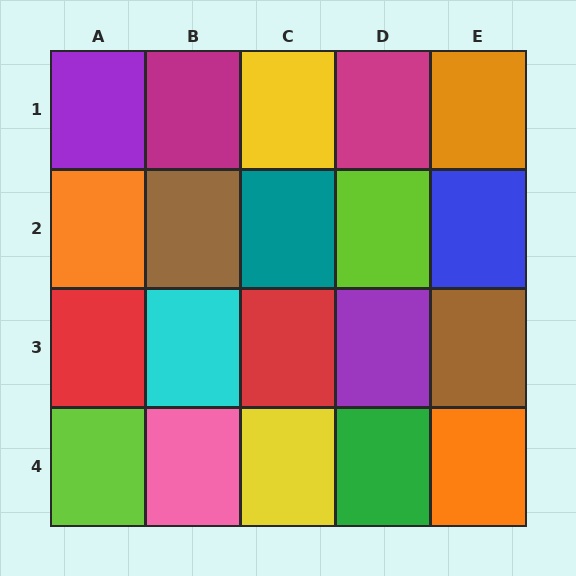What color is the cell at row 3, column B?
Cyan.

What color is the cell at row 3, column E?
Brown.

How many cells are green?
1 cell is green.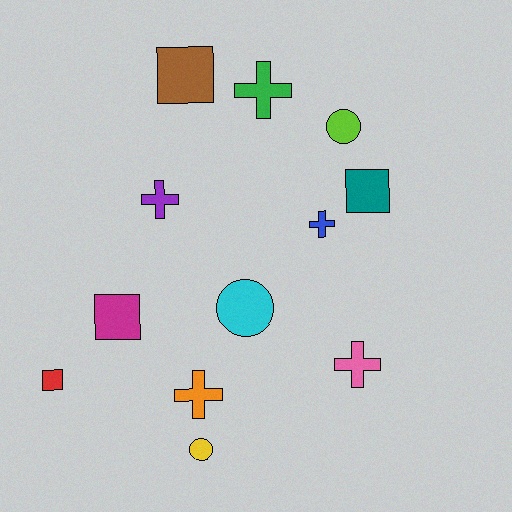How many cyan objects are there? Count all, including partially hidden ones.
There is 1 cyan object.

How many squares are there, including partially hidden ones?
There are 4 squares.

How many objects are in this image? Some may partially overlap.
There are 12 objects.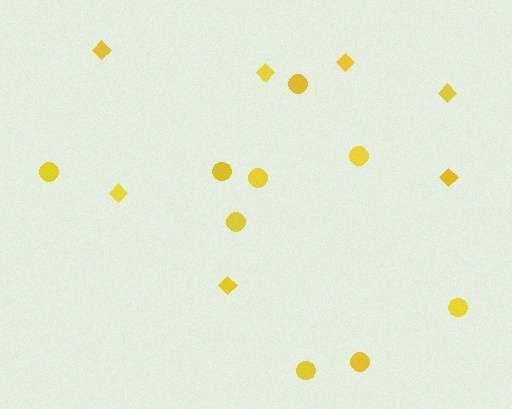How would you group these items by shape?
There are 2 groups: one group of diamonds (7) and one group of circles (9).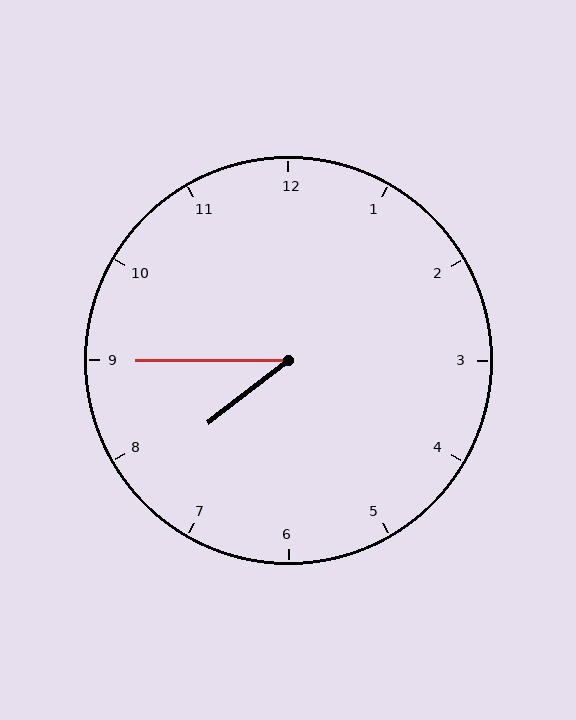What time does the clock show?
7:45.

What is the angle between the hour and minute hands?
Approximately 38 degrees.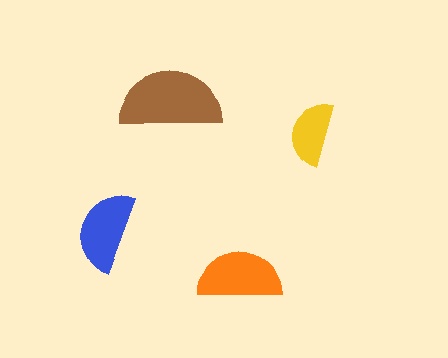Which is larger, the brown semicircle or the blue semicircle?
The brown one.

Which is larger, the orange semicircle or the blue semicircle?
The orange one.